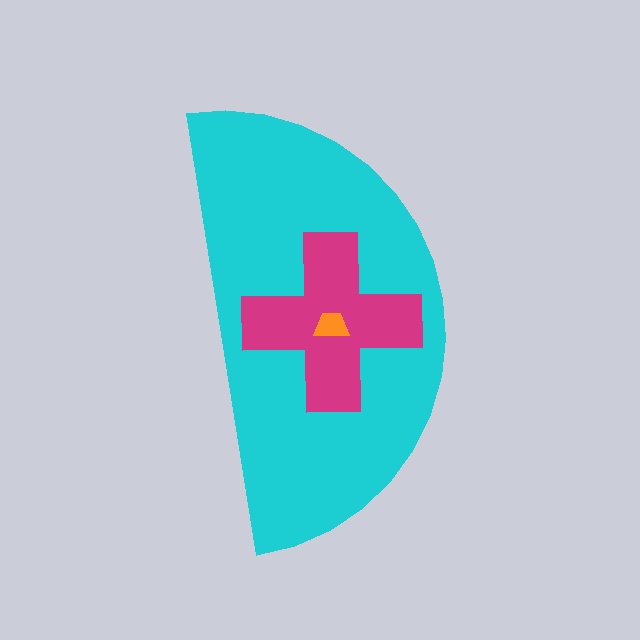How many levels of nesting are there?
3.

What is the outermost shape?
The cyan semicircle.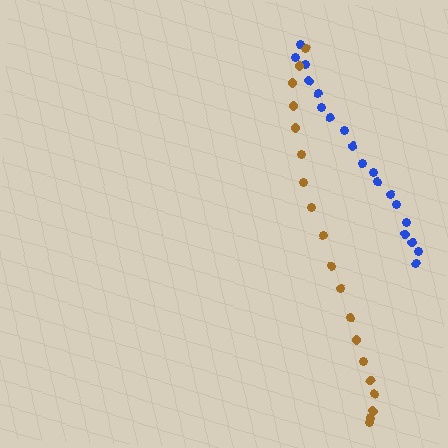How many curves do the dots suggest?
There are 2 distinct paths.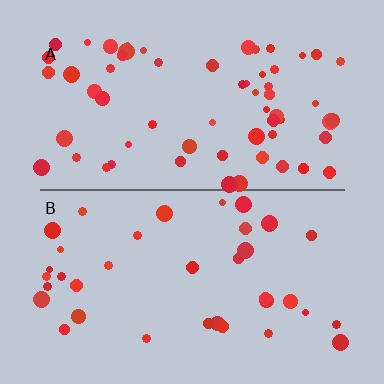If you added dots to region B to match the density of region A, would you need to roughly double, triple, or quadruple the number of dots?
Approximately double.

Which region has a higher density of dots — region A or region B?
A (the top).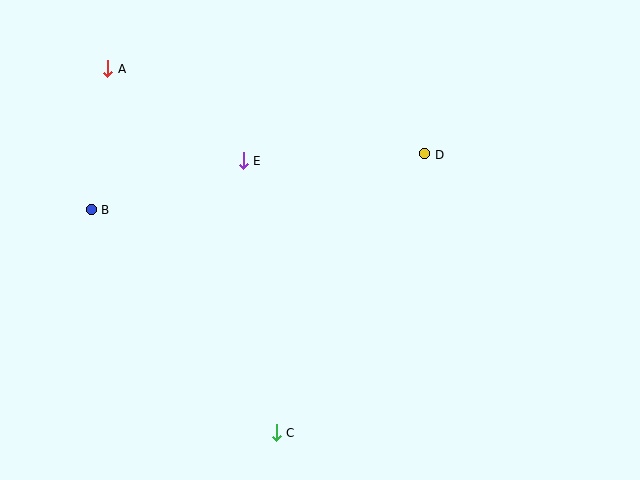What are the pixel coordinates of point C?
Point C is at (276, 433).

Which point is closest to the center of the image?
Point E at (243, 161) is closest to the center.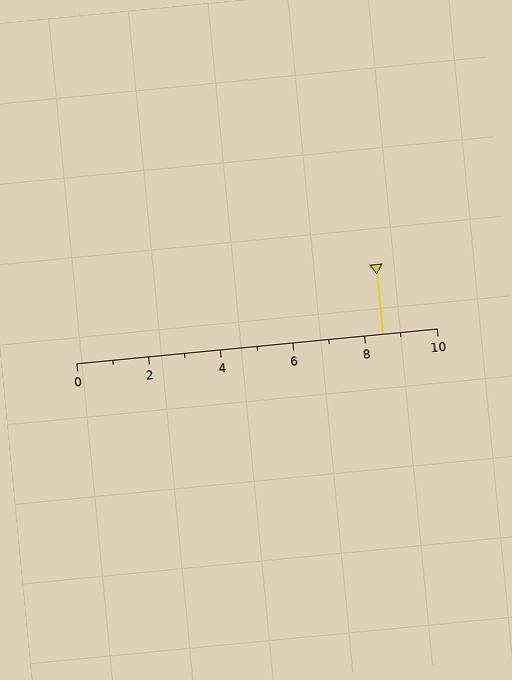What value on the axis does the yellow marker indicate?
The marker indicates approximately 8.5.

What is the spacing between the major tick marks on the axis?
The major ticks are spaced 2 apart.